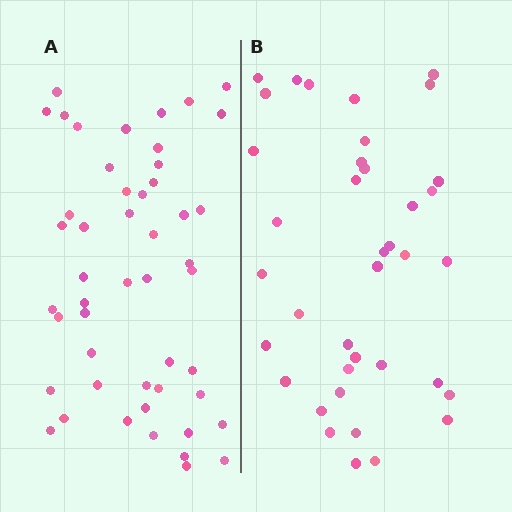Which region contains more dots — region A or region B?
Region A (the left region) has more dots.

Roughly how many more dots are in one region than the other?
Region A has roughly 12 or so more dots than region B.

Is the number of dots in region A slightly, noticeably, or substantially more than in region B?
Region A has noticeably more, but not dramatically so. The ratio is roughly 1.3 to 1.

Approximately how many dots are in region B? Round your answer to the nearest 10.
About 40 dots. (The exact count is 38, which rounds to 40.)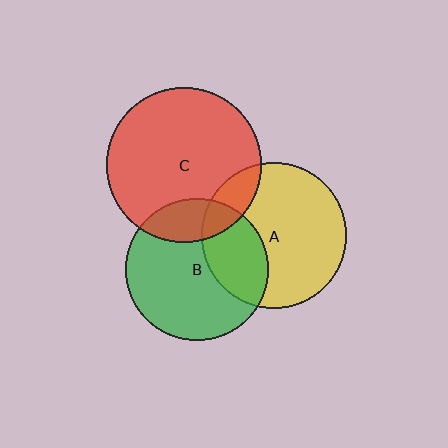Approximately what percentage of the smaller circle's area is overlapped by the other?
Approximately 20%.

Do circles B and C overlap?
Yes.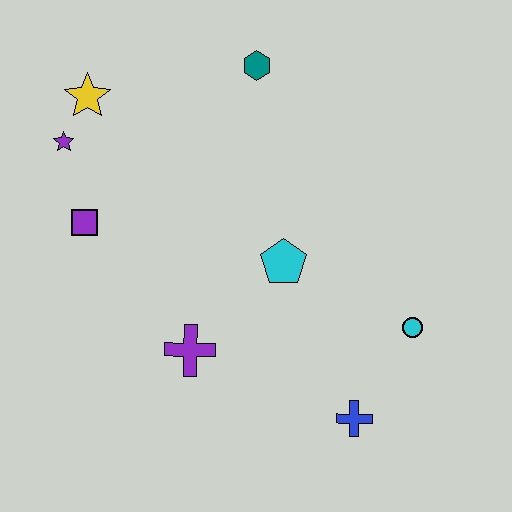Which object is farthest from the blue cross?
The yellow star is farthest from the blue cross.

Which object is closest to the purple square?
The purple star is closest to the purple square.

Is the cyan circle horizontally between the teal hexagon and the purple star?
No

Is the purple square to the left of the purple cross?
Yes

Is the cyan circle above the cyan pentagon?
No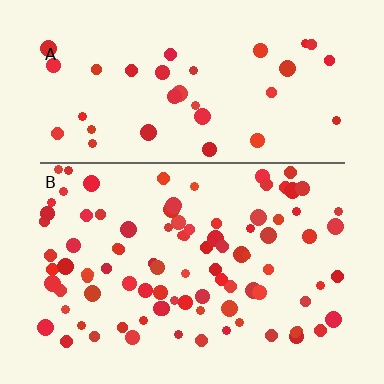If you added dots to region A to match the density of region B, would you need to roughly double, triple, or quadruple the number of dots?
Approximately double.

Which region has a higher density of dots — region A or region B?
B (the bottom).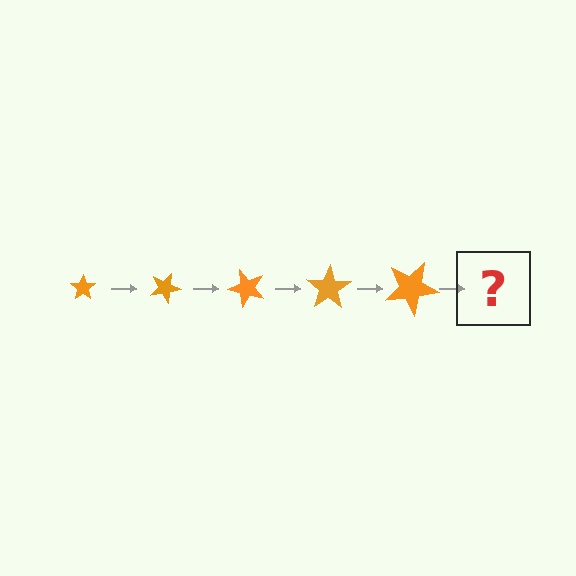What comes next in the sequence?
The next element should be a star, larger than the previous one and rotated 125 degrees from the start.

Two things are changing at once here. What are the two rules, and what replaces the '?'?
The two rules are that the star grows larger each step and it rotates 25 degrees each step. The '?' should be a star, larger than the previous one and rotated 125 degrees from the start.